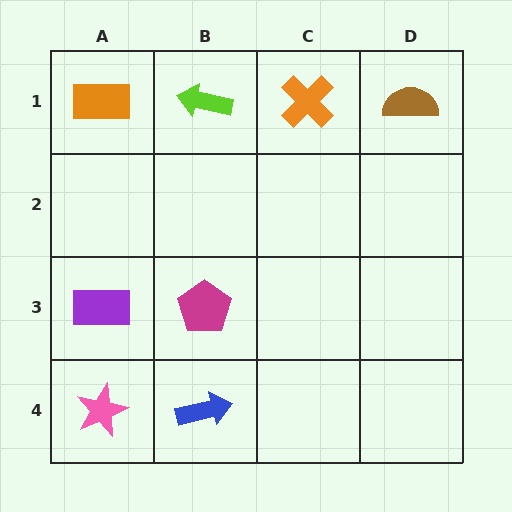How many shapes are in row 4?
2 shapes.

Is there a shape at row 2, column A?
No, that cell is empty.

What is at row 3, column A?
A purple rectangle.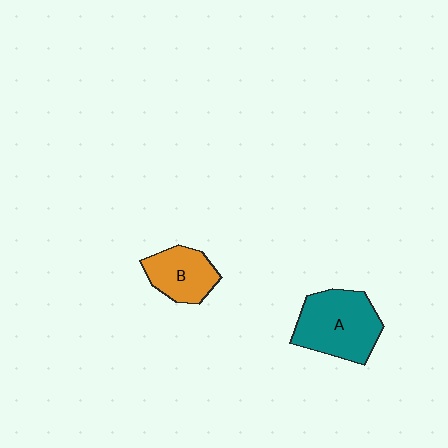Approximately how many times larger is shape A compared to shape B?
Approximately 1.5 times.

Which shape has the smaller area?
Shape B (orange).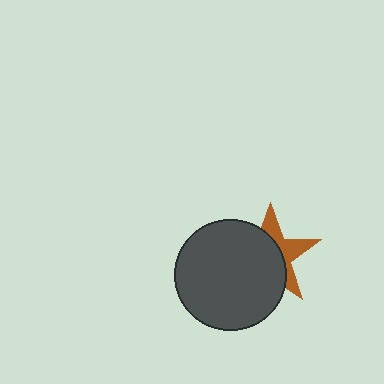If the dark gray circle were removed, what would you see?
You would see the complete brown star.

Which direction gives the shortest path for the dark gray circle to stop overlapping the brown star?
Moving toward the lower-left gives the shortest separation.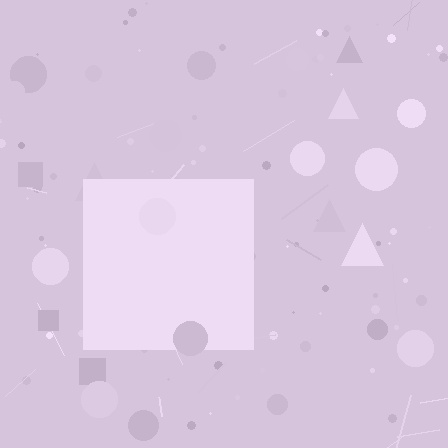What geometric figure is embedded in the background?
A square is embedded in the background.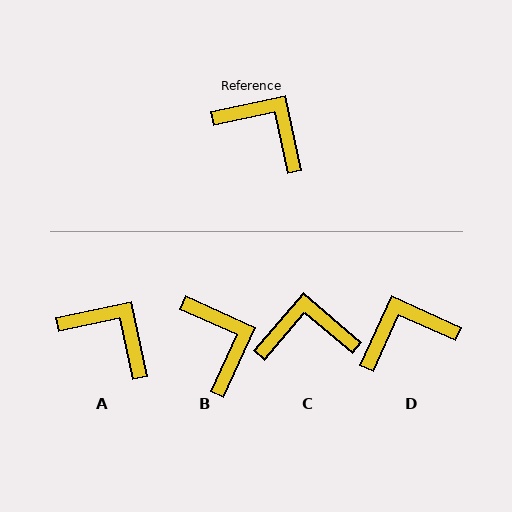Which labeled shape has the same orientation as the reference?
A.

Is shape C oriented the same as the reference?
No, it is off by about 37 degrees.